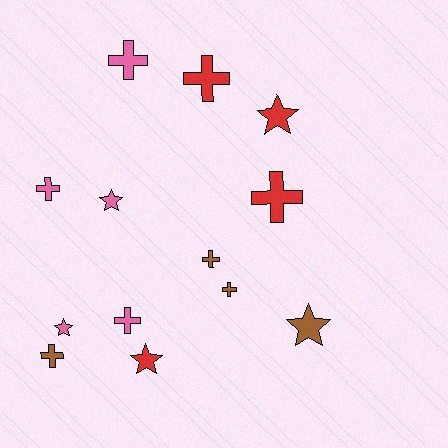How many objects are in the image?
There are 13 objects.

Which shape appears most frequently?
Cross, with 8 objects.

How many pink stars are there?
There are 2 pink stars.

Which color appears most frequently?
Pink, with 5 objects.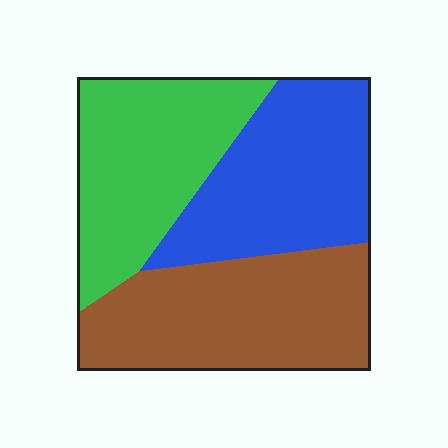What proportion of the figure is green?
Green covers roughly 30% of the figure.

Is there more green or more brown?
Brown.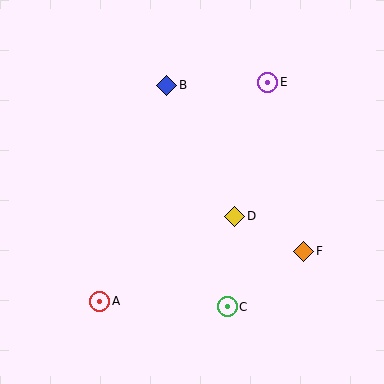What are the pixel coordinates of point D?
Point D is at (235, 216).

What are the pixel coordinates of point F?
Point F is at (304, 251).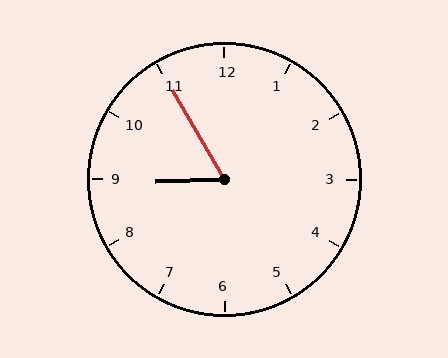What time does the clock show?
8:55.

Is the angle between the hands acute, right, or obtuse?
It is acute.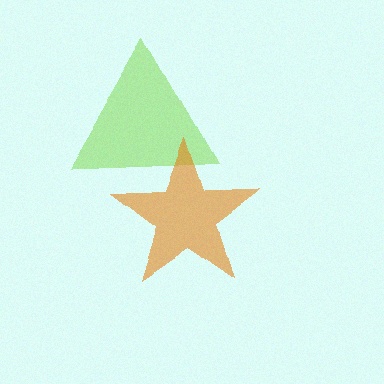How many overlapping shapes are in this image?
There are 2 overlapping shapes in the image.